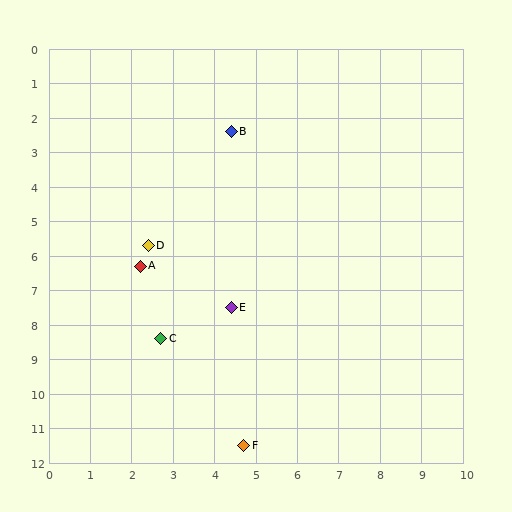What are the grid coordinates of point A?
Point A is at approximately (2.2, 6.3).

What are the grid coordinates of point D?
Point D is at approximately (2.4, 5.7).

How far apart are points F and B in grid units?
Points F and B are about 9.1 grid units apart.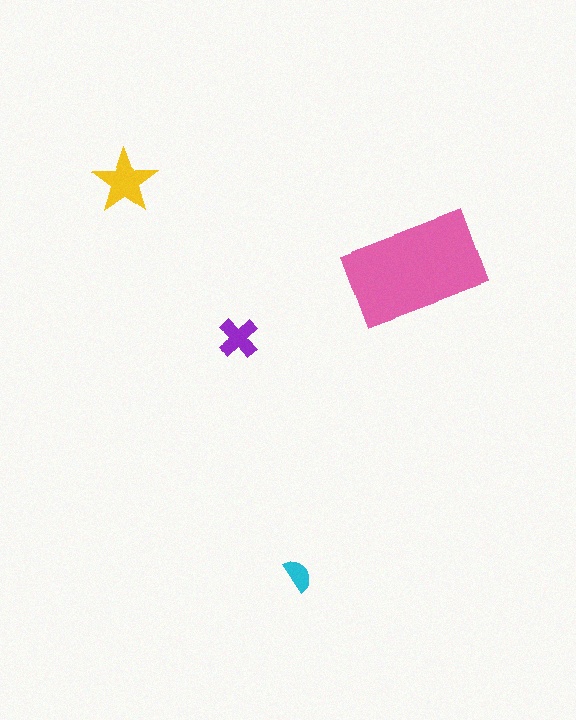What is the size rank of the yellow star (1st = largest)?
2nd.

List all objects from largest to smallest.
The pink rectangle, the yellow star, the purple cross, the cyan semicircle.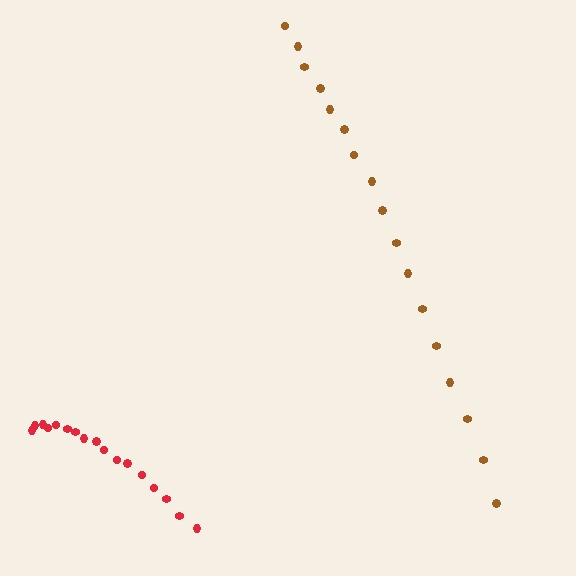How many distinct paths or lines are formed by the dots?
There are 2 distinct paths.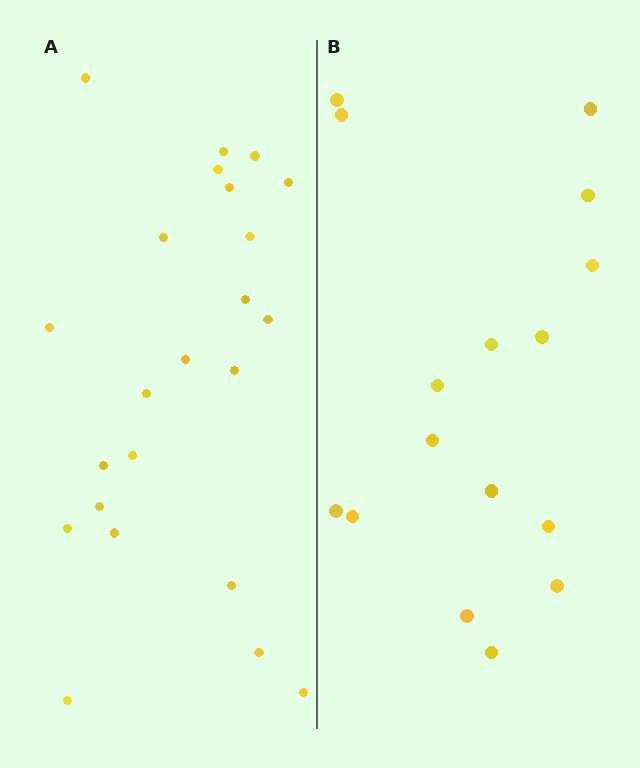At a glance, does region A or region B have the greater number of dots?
Region A (the left region) has more dots.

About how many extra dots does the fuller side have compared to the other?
Region A has roughly 8 or so more dots than region B.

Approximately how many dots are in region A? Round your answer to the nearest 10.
About 20 dots. (The exact count is 23, which rounds to 20.)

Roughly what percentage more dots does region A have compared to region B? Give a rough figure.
About 45% more.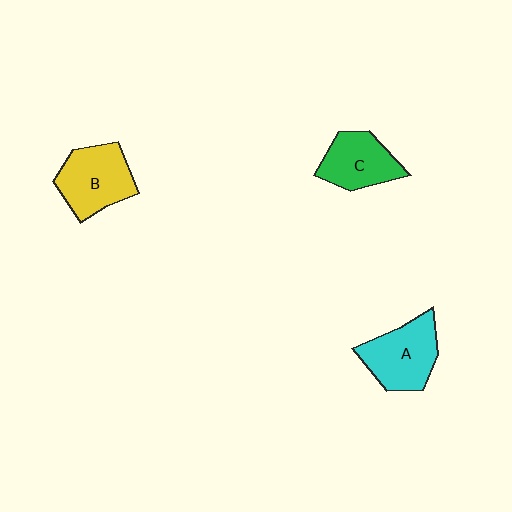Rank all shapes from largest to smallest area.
From largest to smallest: B (yellow), A (cyan), C (green).